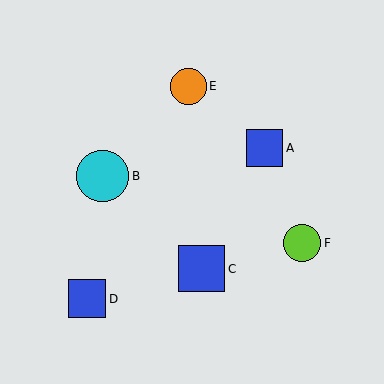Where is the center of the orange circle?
The center of the orange circle is at (188, 86).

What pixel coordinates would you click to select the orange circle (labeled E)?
Click at (188, 86) to select the orange circle E.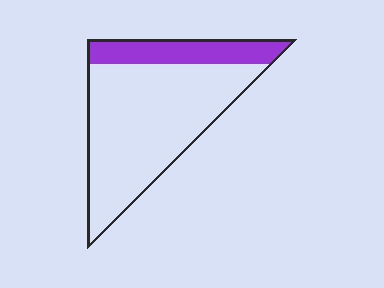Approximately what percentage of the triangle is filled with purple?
Approximately 20%.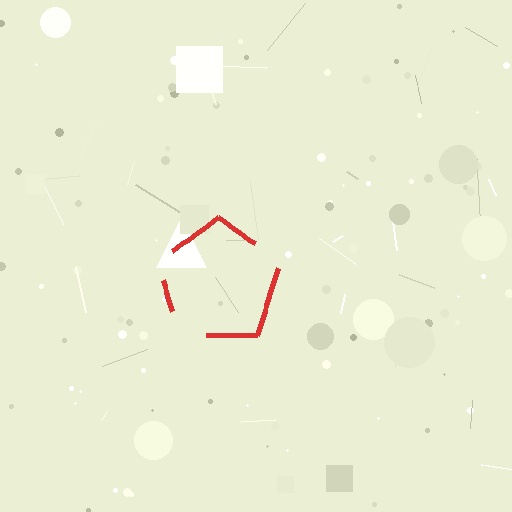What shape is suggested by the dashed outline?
The dashed outline suggests a pentagon.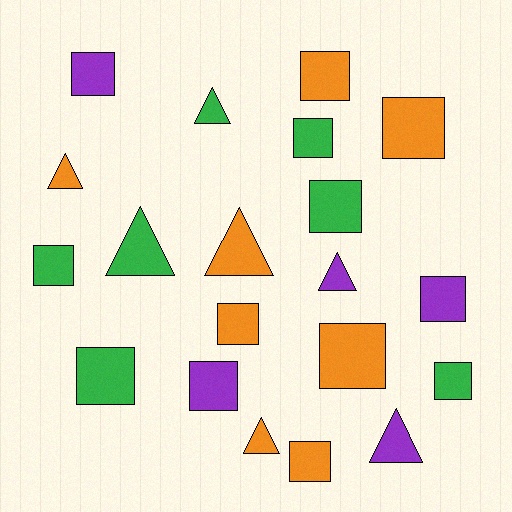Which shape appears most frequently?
Square, with 13 objects.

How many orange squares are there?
There are 5 orange squares.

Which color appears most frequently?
Orange, with 8 objects.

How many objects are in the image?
There are 20 objects.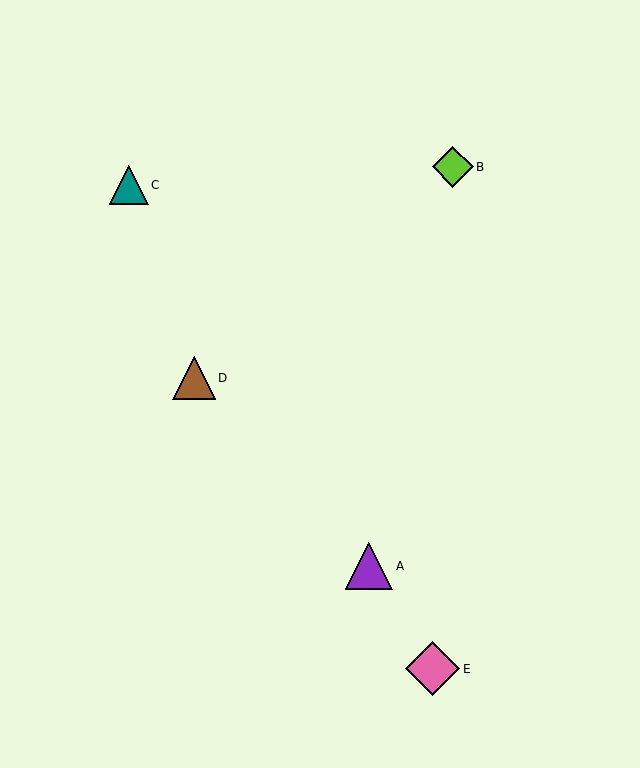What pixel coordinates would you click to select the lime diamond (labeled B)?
Click at (453, 167) to select the lime diamond B.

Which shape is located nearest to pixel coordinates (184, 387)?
The brown triangle (labeled D) at (194, 378) is nearest to that location.